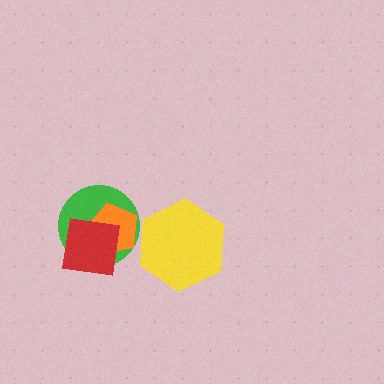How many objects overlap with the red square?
2 objects overlap with the red square.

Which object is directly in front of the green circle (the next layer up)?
The orange pentagon is directly in front of the green circle.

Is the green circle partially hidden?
Yes, it is partially covered by another shape.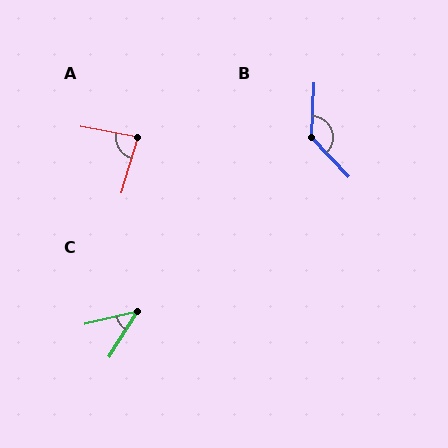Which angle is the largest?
B, at approximately 133 degrees.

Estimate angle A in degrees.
Approximately 84 degrees.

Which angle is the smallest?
C, at approximately 44 degrees.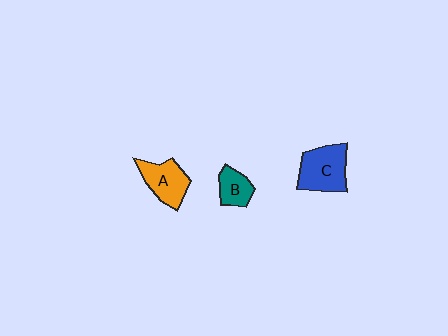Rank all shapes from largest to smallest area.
From largest to smallest: C (blue), A (orange), B (teal).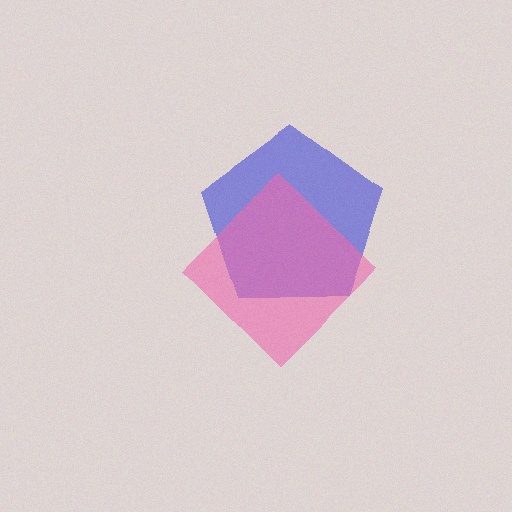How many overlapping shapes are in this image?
There are 2 overlapping shapes in the image.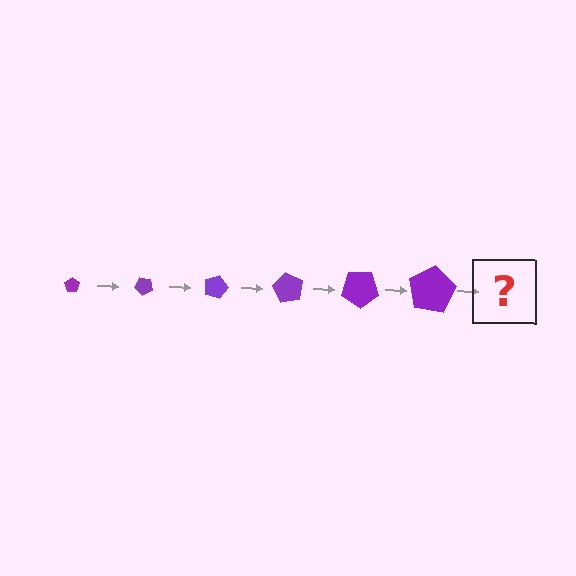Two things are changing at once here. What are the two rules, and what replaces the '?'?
The two rules are that the pentagon grows larger each step and it rotates 45 degrees each step. The '?' should be a pentagon, larger than the previous one and rotated 270 degrees from the start.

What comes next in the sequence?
The next element should be a pentagon, larger than the previous one and rotated 270 degrees from the start.